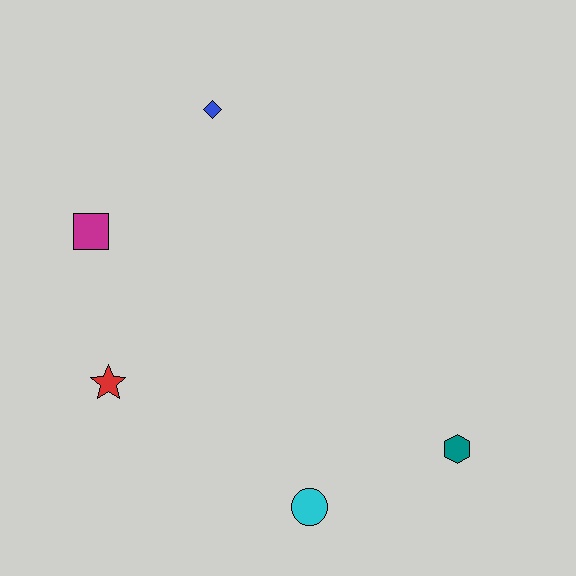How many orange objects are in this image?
There are no orange objects.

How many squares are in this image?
There is 1 square.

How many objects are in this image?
There are 5 objects.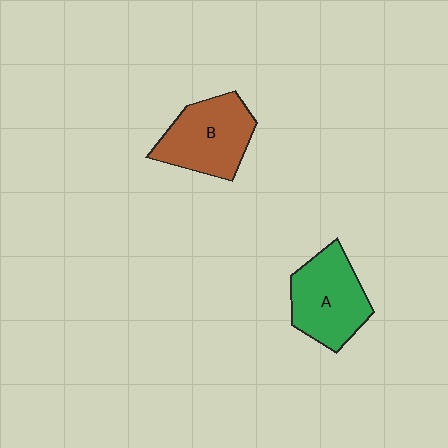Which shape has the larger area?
Shape A (green).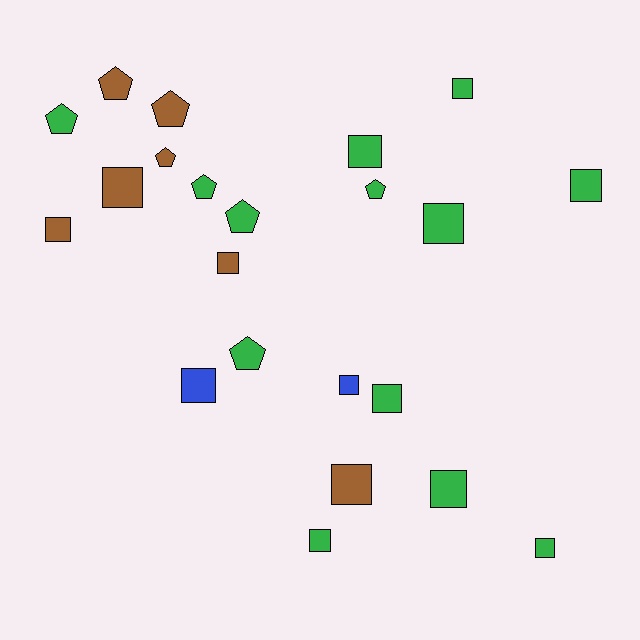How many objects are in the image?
There are 22 objects.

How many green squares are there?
There are 8 green squares.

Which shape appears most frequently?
Square, with 14 objects.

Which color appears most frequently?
Green, with 13 objects.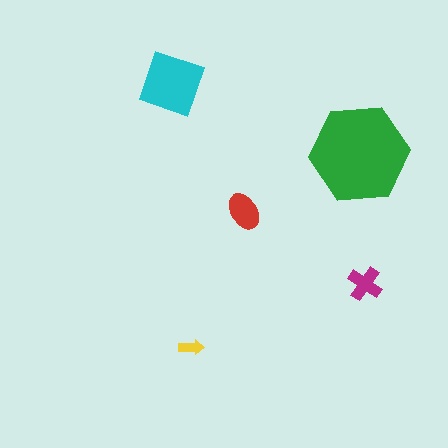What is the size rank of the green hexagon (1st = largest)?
1st.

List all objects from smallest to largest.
The yellow arrow, the magenta cross, the red ellipse, the cyan diamond, the green hexagon.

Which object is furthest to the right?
The magenta cross is rightmost.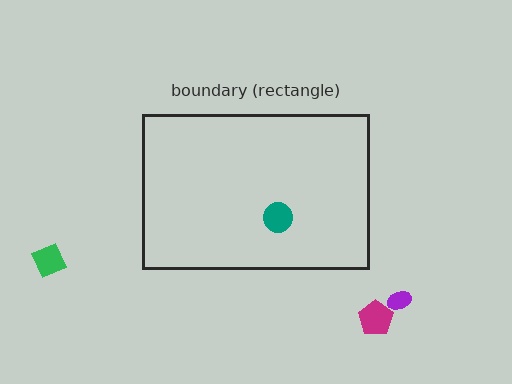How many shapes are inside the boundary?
1 inside, 3 outside.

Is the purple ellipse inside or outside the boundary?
Outside.